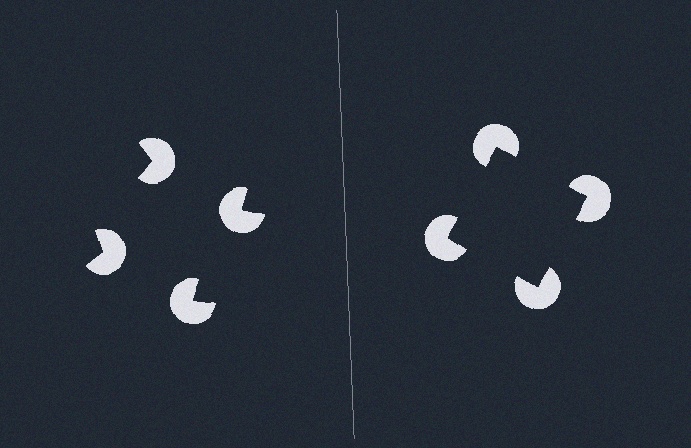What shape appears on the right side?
An illusory square.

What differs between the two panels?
The pac-man discs are positioned identically on both sides; only the wedge orientations differ. On the right they align to a square; on the left they are misaligned.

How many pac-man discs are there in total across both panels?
8 — 4 on each side.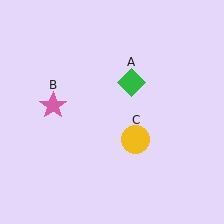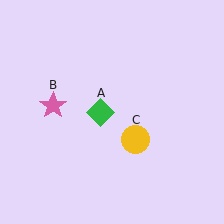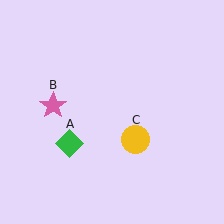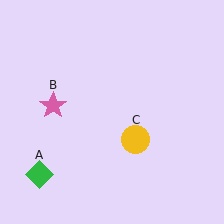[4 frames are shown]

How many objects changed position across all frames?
1 object changed position: green diamond (object A).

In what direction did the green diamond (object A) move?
The green diamond (object A) moved down and to the left.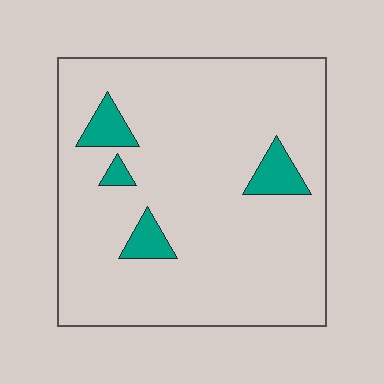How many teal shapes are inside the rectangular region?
4.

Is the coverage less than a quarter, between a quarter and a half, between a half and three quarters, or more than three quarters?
Less than a quarter.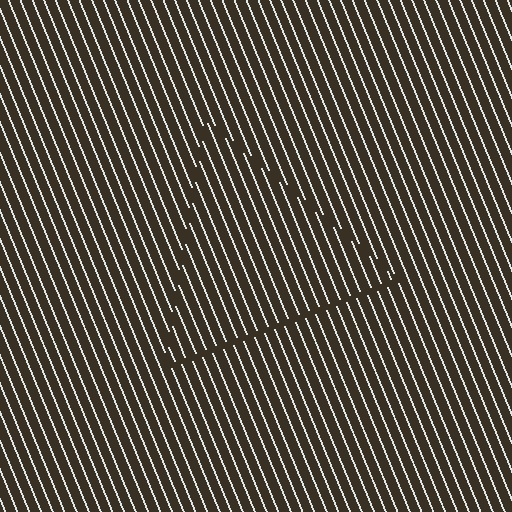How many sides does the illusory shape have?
3 sides — the line-ends trace a triangle.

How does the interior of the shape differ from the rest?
The interior of the shape contains the same grating, shifted by half a period — the contour is defined by the phase discontinuity where line-ends from the inner and outer gratings abut.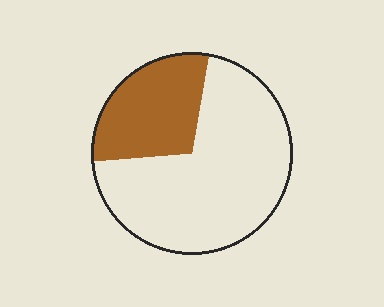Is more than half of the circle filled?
No.